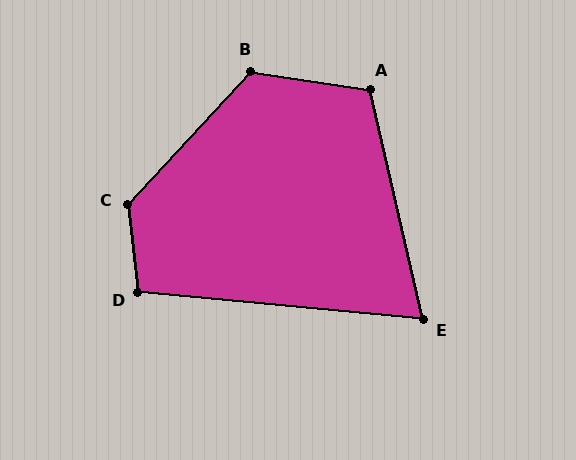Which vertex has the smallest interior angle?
E, at approximately 72 degrees.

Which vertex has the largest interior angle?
C, at approximately 130 degrees.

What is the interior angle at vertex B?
Approximately 124 degrees (obtuse).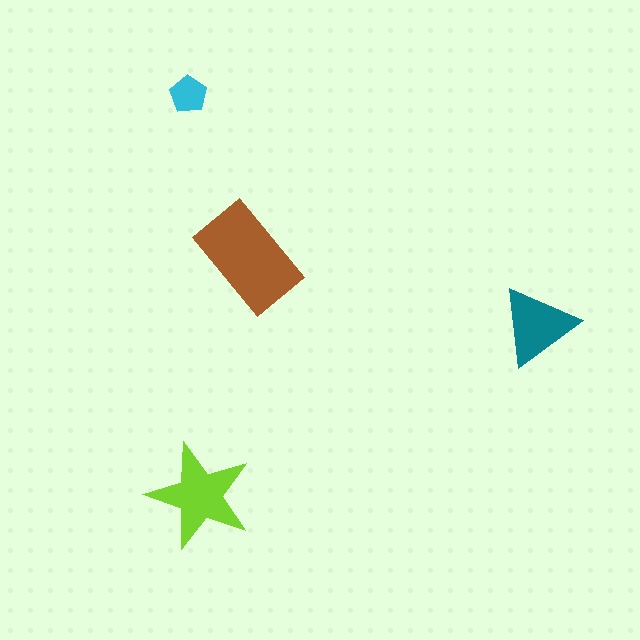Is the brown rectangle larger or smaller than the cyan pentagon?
Larger.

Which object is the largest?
The brown rectangle.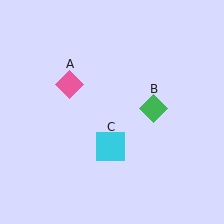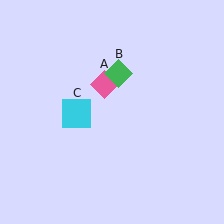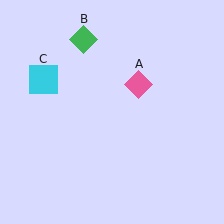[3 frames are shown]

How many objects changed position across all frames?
3 objects changed position: pink diamond (object A), green diamond (object B), cyan square (object C).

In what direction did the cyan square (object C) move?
The cyan square (object C) moved up and to the left.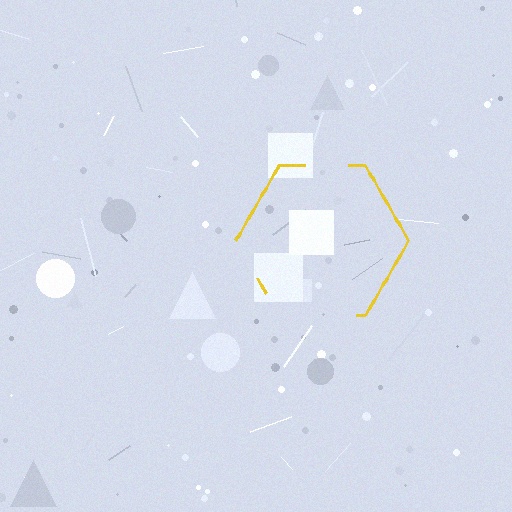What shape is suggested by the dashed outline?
The dashed outline suggests a hexagon.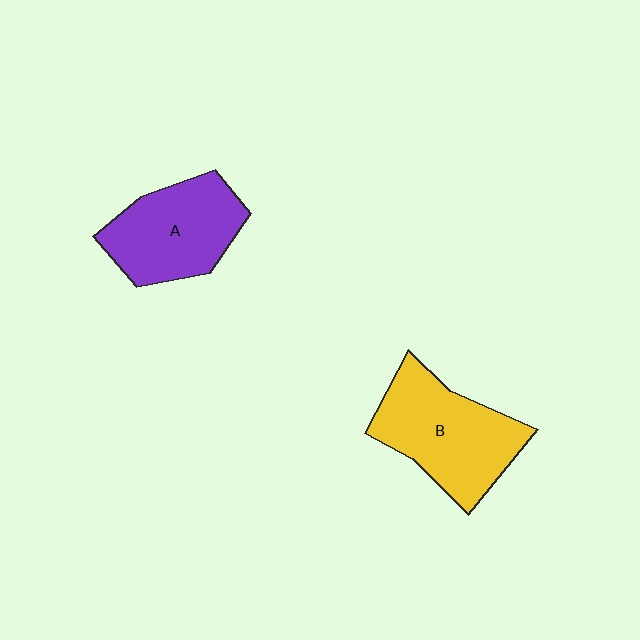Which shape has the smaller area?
Shape A (purple).